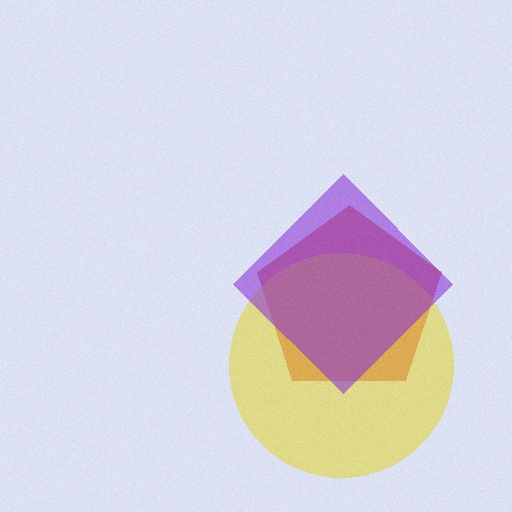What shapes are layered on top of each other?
The layered shapes are: a red pentagon, a yellow circle, a purple diamond.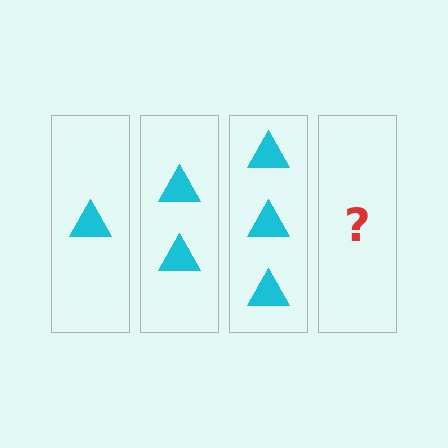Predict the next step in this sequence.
The next step is 4 triangles.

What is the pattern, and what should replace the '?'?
The pattern is that each step adds one more triangle. The '?' should be 4 triangles.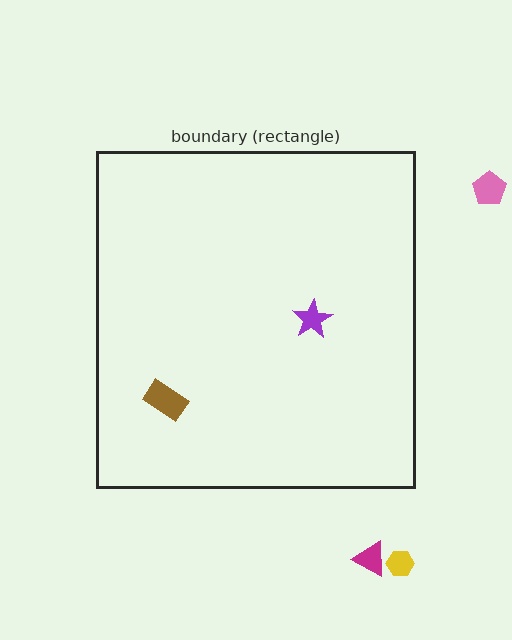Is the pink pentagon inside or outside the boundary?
Outside.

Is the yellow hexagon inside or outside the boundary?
Outside.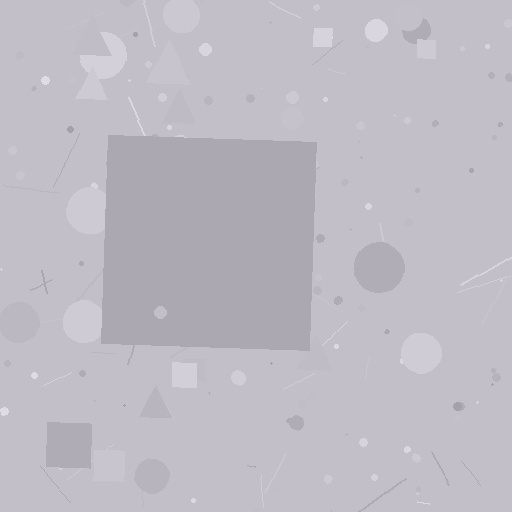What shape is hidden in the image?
A square is hidden in the image.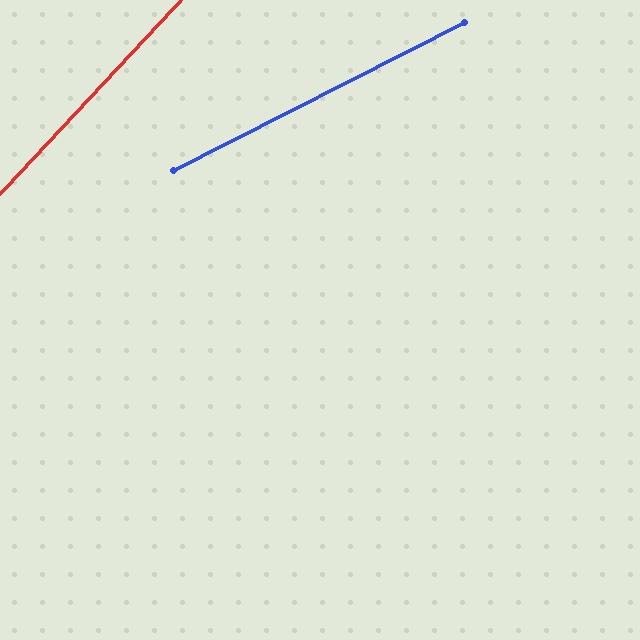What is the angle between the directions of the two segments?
Approximately 20 degrees.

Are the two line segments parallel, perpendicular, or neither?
Neither parallel nor perpendicular — they differ by about 20°.